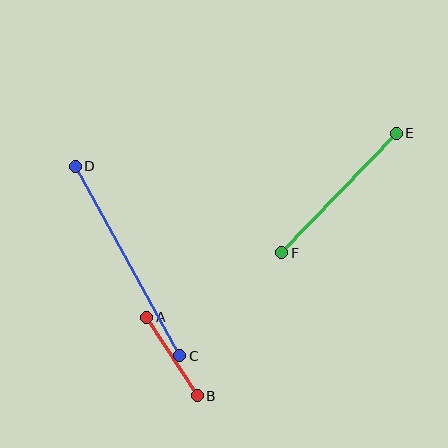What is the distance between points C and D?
The distance is approximately 216 pixels.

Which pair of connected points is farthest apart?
Points C and D are farthest apart.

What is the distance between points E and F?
The distance is approximately 166 pixels.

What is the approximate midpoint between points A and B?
The midpoint is at approximately (172, 357) pixels.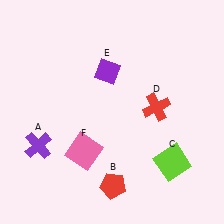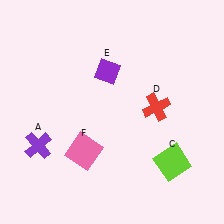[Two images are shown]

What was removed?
The red pentagon (B) was removed in Image 2.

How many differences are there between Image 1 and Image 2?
There is 1 difference between the two images.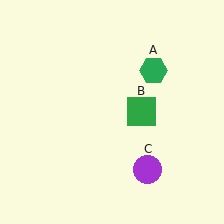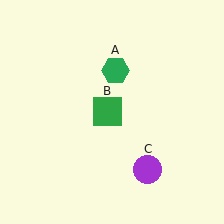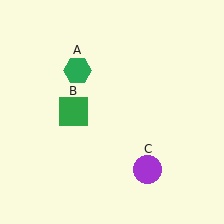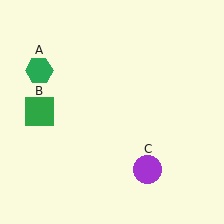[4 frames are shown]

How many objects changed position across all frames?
2 objects changed position: green hexagon (object A), green square (object B).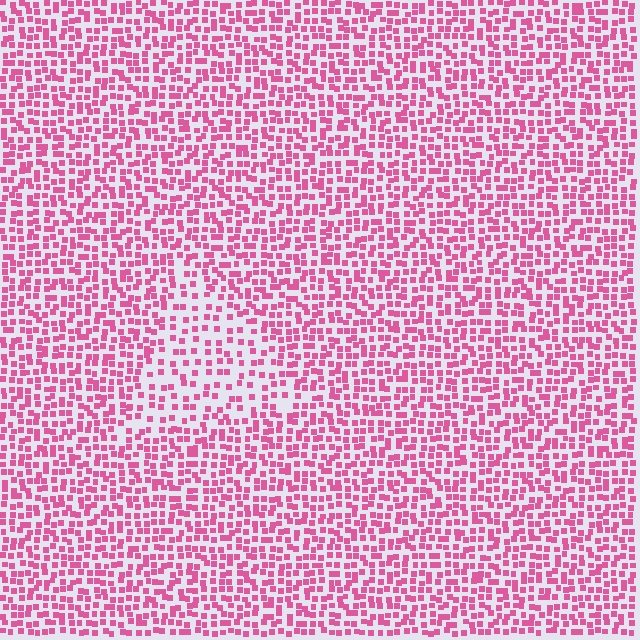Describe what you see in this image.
The image contains small pink elements arranged at two different densities. A triangle-shaped region is visible where the elements are less densely packed than the surrounding area.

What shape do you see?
I see a triangle.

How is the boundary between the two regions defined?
The boundary is defined by a change in element density (approximately 1.8x ratio). All elements are the same color, size, and shape.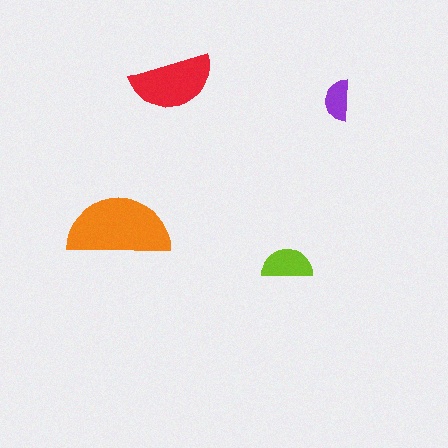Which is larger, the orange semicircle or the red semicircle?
The orange one.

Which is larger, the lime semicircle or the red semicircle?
The red one.